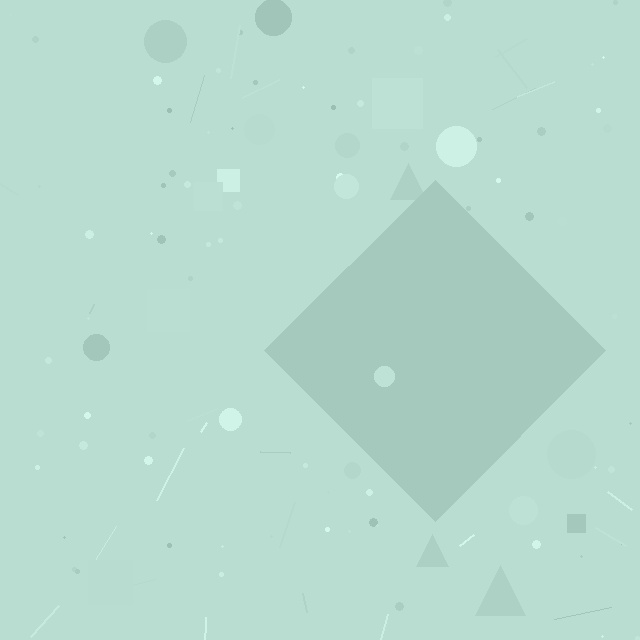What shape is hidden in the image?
A diamond is hidden in the image.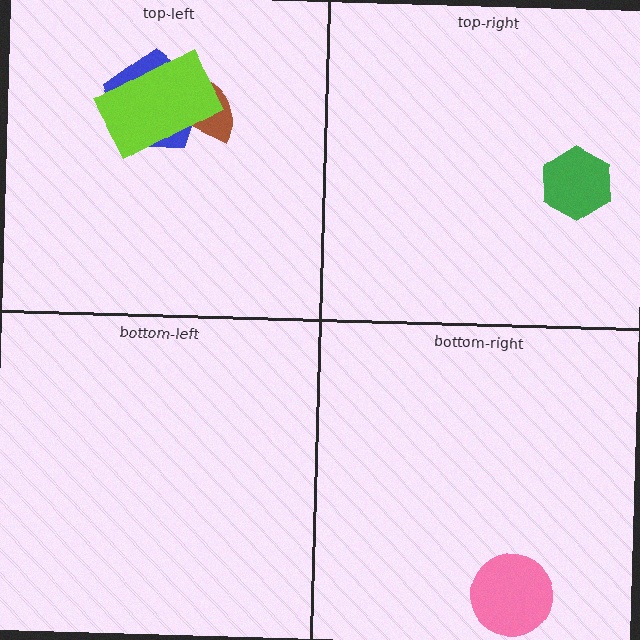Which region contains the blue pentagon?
The top-left region.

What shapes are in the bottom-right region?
The pink circle.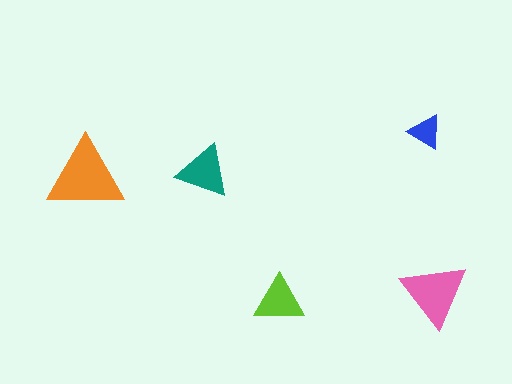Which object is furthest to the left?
The orange triangle is leftmost.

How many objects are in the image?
There are 5 objects in the image.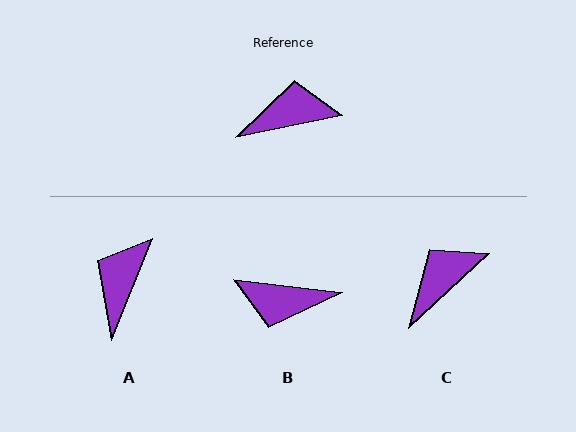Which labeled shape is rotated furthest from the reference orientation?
B, about 162 degrees away.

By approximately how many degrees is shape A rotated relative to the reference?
Approximately 57 degrees counter-clockwise.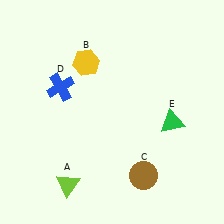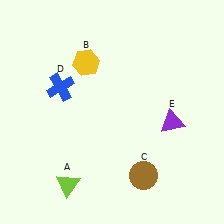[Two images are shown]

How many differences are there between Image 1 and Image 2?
There is 1 difference between the two images.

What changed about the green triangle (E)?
In Image 1, E is green. In Image 2, it changed to purple.